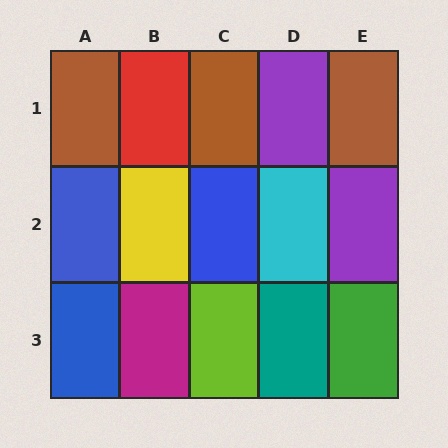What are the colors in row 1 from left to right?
Brown, red, brown, purple, brown.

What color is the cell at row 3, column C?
Lime.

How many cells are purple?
2 cells are purple.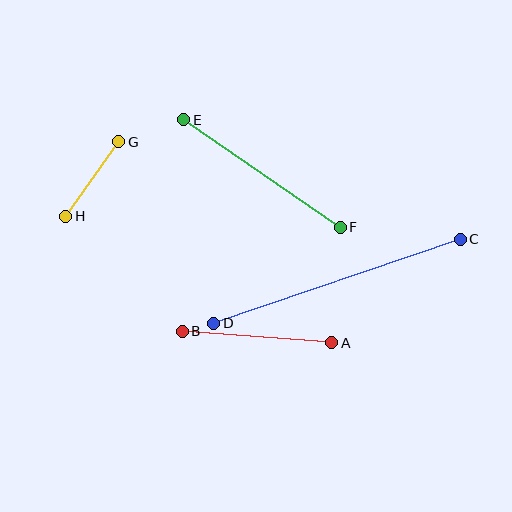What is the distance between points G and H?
The distance is approximately 91 pixels.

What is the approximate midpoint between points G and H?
The midpoint is at approximately (92, 179) pixels.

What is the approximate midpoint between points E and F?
The midpoint is at approximately (262, 173) pixels.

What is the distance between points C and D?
The distance is approximately 260 pixels.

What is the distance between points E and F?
The distance is approximately 190 pixels.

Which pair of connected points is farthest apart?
Points C and D are farthest apart.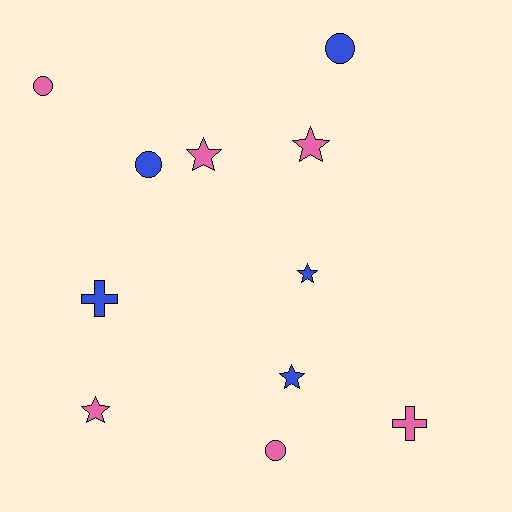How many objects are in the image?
There are 11 objects.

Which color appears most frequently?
Pink, with 6 objects.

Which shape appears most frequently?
Star, with 5 objects.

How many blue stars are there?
There are 2 blue stars.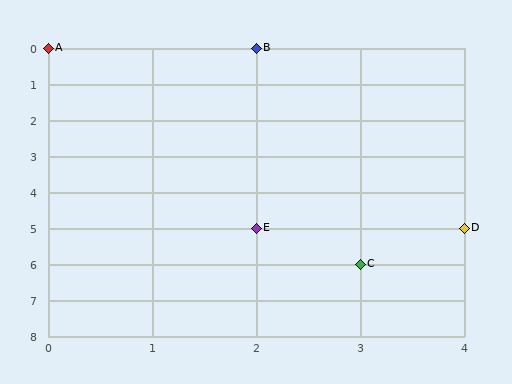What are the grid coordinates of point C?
Point C is at grid coordinates (3, 6).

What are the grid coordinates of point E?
Point E is at grid coordinates (2, 5).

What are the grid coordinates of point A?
Point A is at grid coordinates (0, 0).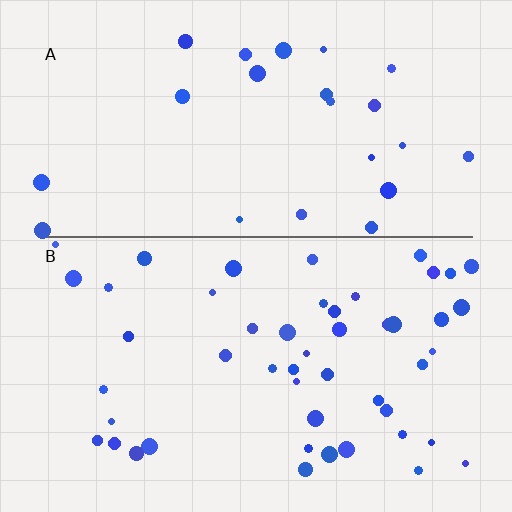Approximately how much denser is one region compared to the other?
Approximately 2.1× — region B over region A.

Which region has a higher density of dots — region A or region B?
B (the bottom).